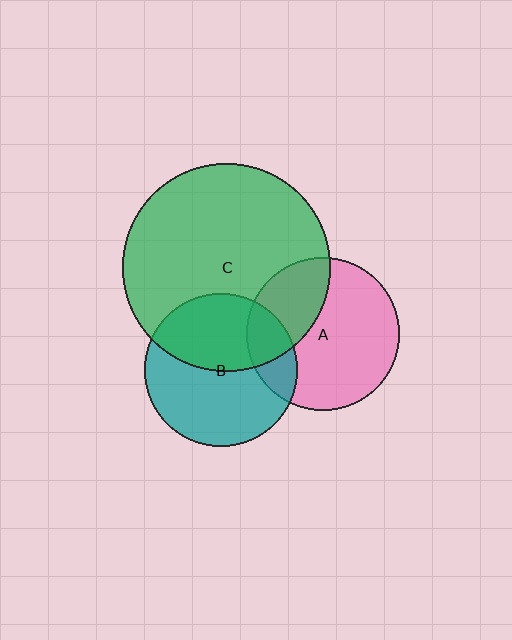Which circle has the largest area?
Circle C (green).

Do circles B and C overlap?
Yes.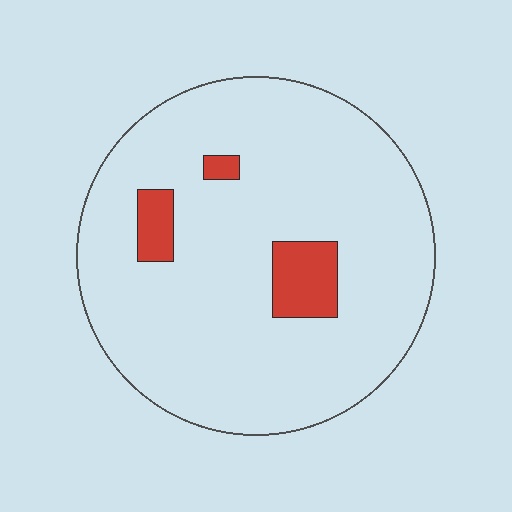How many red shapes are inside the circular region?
3.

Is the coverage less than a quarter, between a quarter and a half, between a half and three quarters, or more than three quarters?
Less than a quarter.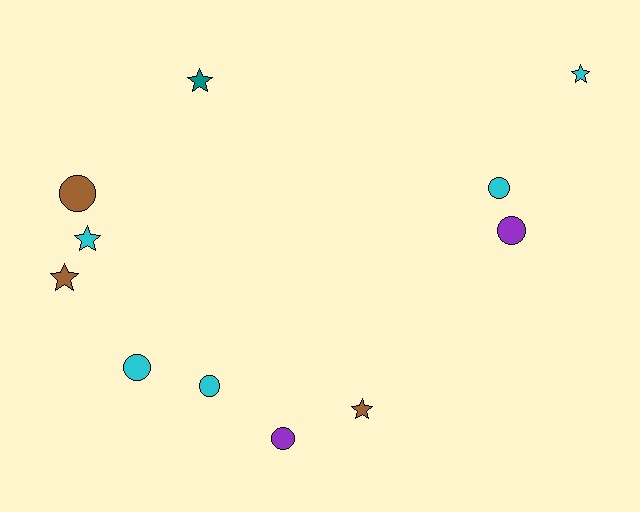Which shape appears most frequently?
Circle, with 6 objects.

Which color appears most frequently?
Cyan, with 5 objects.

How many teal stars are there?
There is 1 teal star.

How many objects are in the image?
There are 11 objects.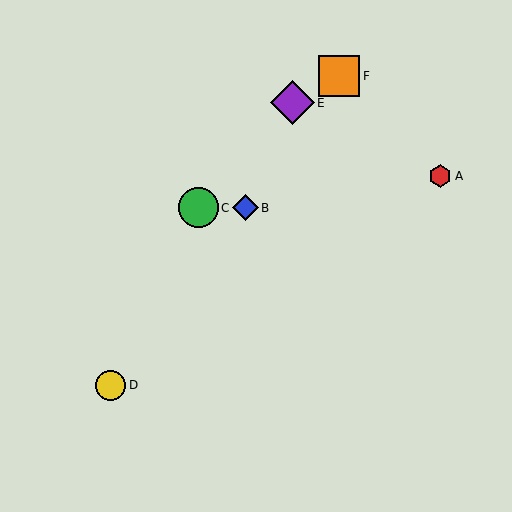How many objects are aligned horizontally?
2 objects (B, C) are aligned horizontally.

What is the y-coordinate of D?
Object D is at y≈385.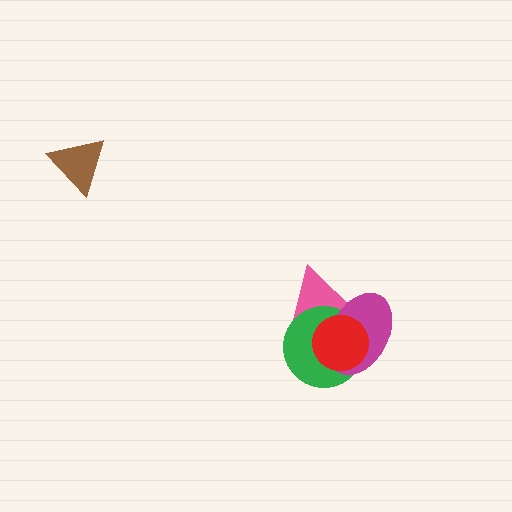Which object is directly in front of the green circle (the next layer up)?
The magenta ellipse is directly in front of the green circle.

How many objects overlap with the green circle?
3 objects overlap with the green circle.